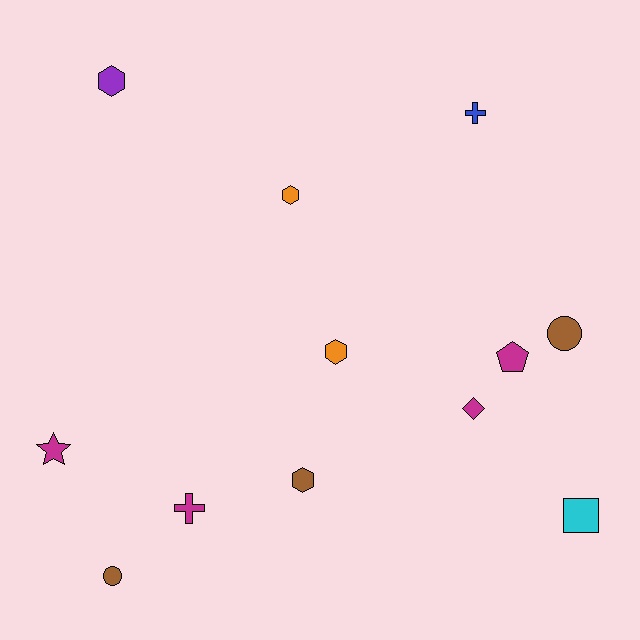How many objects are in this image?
There are 12 objects.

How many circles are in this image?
There are 2 circles.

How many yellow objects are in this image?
There are no yellow objects.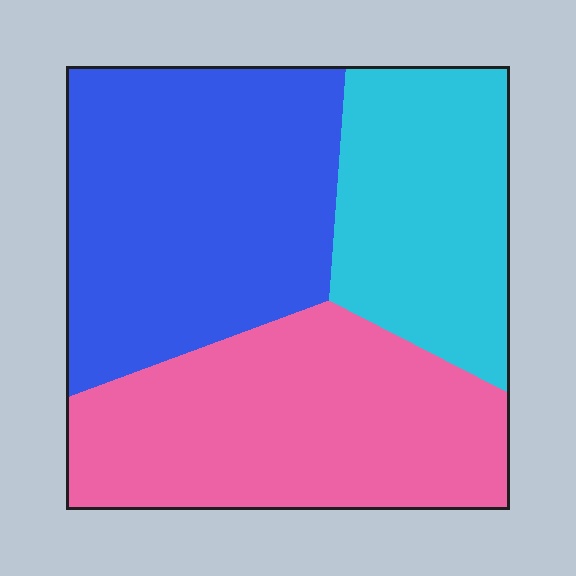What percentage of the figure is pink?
Pink covers roughly 35% of the figure.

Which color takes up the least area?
Cyan, at roughly 25%.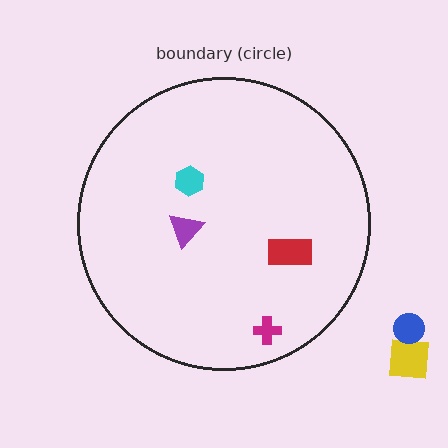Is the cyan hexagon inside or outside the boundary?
Inside.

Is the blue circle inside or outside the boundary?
Outside.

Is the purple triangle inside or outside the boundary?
Inside.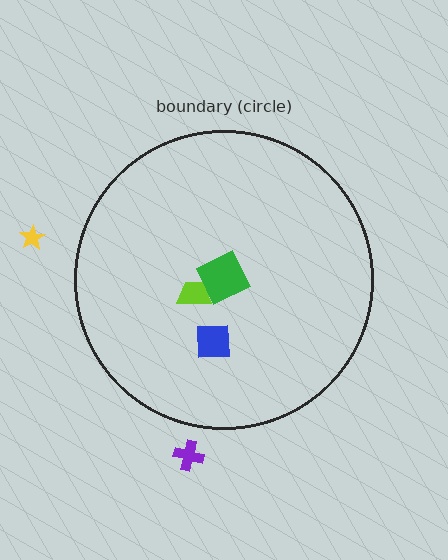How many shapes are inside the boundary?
3 inside, 2 outside.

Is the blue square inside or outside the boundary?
Inside.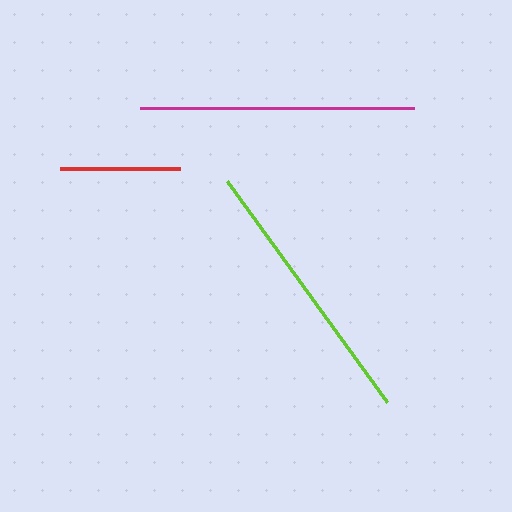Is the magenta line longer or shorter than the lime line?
The magenta line is longer than the lime line.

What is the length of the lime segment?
The lime segment is approximately 273 pixels long.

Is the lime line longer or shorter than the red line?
The lime line is longer than the red line.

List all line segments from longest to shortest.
From longest to shortest: magenta, lime, red.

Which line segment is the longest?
The magenta line is the longest at approximately 274 pixels.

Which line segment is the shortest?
The red line is the shortest at approximately 120 pixels.